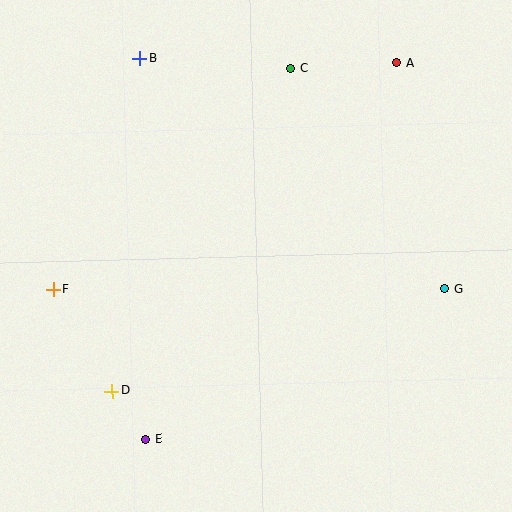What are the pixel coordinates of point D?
Point D is at (112, 391).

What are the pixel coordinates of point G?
Point G is at (445, 289).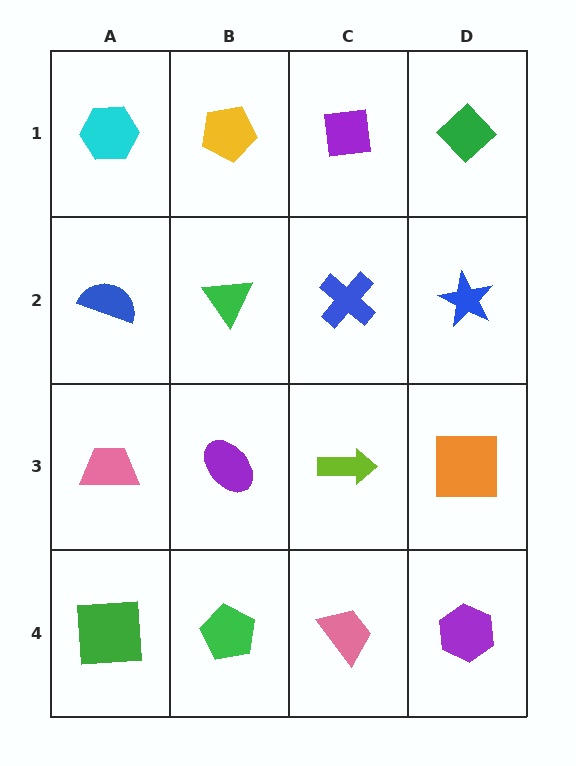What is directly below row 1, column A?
A blue semicircle.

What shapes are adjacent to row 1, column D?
A blue star (row 2, column D), a purple square (row 1, column C).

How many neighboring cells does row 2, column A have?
3.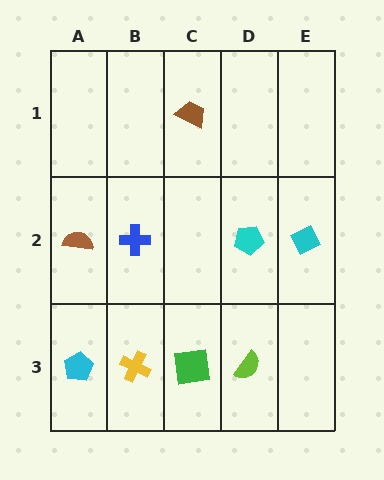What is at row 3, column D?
A lime semicircle.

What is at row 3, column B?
A yellow cross.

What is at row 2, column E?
A cyan diamond.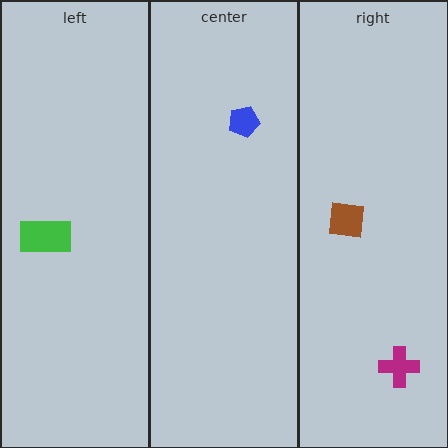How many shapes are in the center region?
1.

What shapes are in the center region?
The blue pentagon.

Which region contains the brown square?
The right region.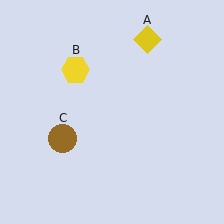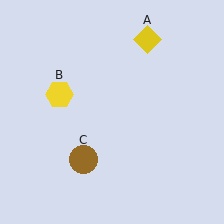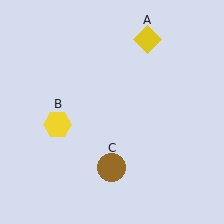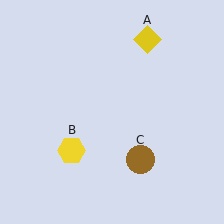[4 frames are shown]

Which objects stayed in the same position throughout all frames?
Yellow diamond (object A) remained stationary.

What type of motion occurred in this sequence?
The yellow hexagon (object B), brown circle (object C) rotated counterclockwise around the center of the scene.